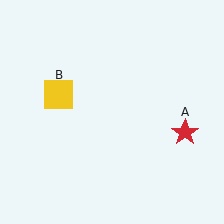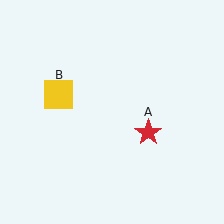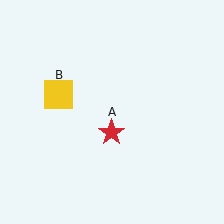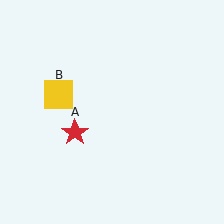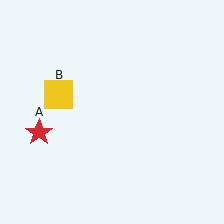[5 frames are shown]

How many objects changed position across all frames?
1 object changed position: red star (object A).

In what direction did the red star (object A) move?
The red star (object A) moved left.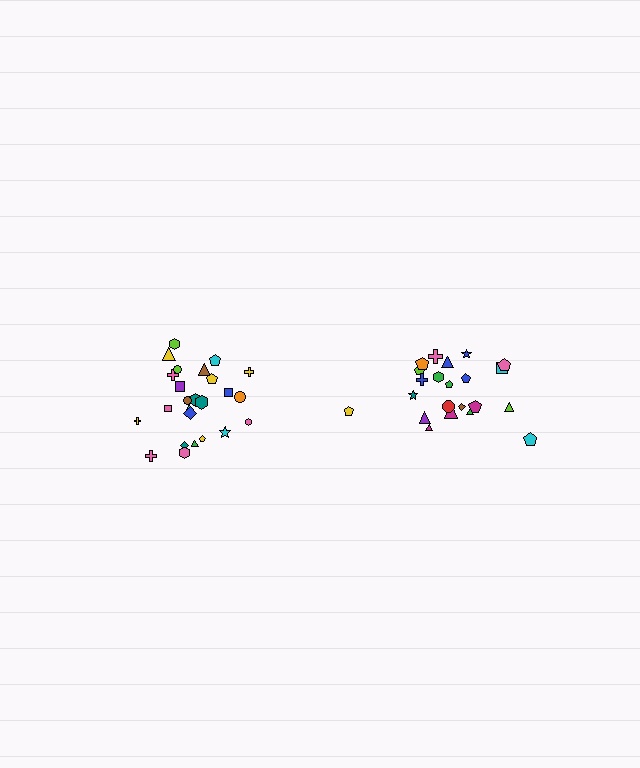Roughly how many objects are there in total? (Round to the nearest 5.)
Roughly 45 objects in total.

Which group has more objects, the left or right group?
The left group.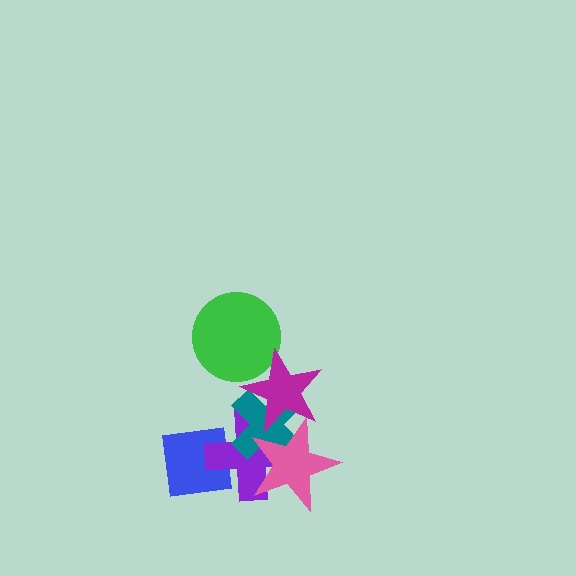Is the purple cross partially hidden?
Yes, it is partially covered by another shape.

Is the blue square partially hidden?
Yes, it is partially covered by another shape.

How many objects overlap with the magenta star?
4 objects overlap with the magenta star.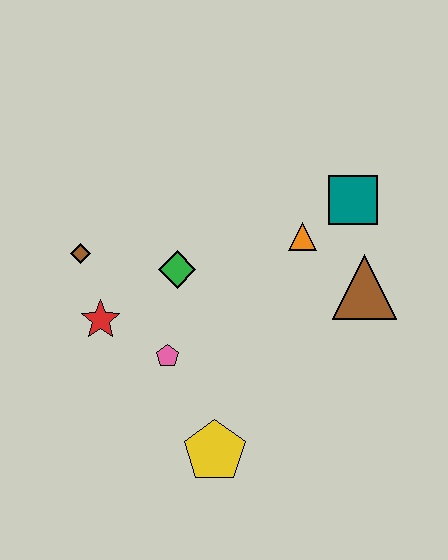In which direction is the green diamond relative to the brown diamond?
The green diamond is to the right of the brown diamond.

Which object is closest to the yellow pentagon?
The pink pentagon is closest to the yellow pentagon.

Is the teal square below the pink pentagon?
No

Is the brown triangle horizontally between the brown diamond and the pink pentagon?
No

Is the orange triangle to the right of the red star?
Yes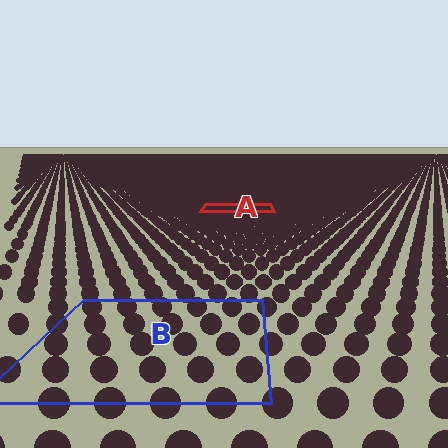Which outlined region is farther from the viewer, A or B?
Region A is farther from the viewer — the texture elements inside it appear smaller and more densely packed.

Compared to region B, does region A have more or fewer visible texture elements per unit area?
Region A has more texture elements per unit area — they are packed more densely because it is farther away.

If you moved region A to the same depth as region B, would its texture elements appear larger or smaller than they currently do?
They would appear larger. At a closer depth, the same texture elements are projected at a bigger on-screen size.